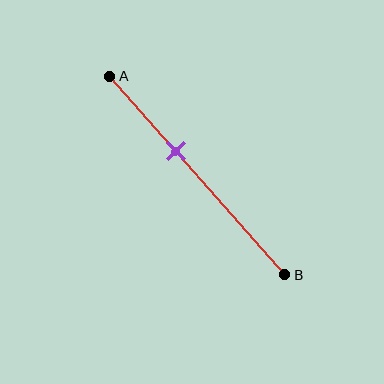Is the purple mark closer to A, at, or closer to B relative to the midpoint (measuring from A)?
The purple mark is closer to point A than the midpoint of segment AB.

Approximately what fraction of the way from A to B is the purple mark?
The purple mark is approximately 40% of the way from A to B.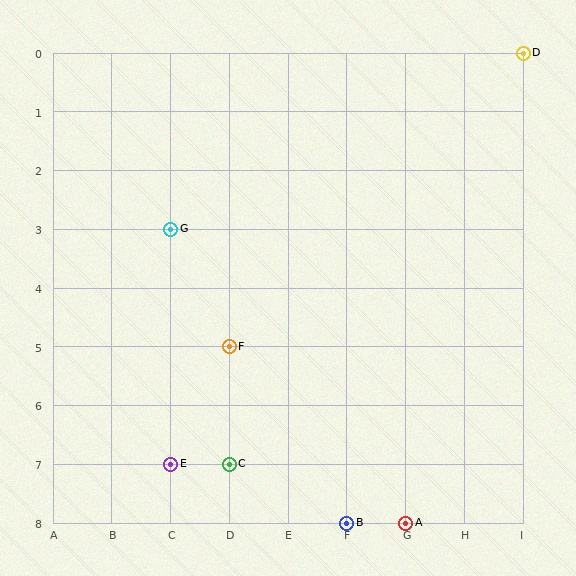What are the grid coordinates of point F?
Point F is at grid coordinates (D, 5).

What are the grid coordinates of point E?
Point E is at grid coordinates (C, 7).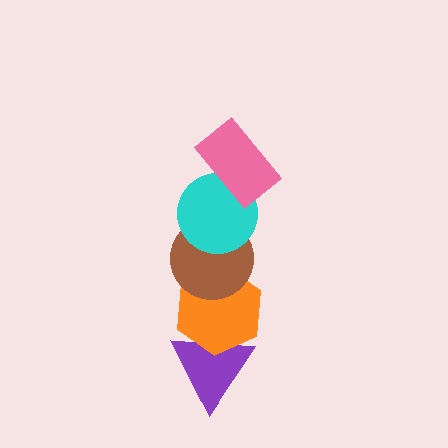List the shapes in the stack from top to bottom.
From top to bottom: the pink rectangle, the cyan circle, the brown circle, the orange hexagon, the purple triangle.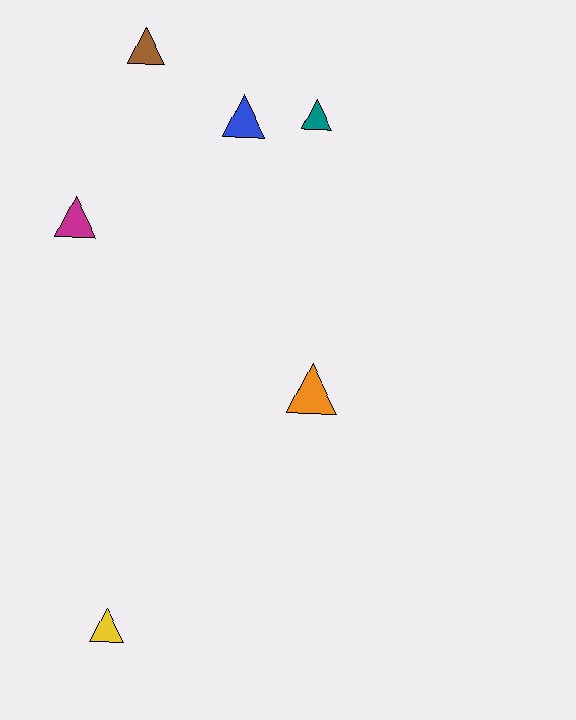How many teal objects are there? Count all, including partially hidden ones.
There is 1 teal object.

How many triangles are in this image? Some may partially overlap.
There are 6 triangles.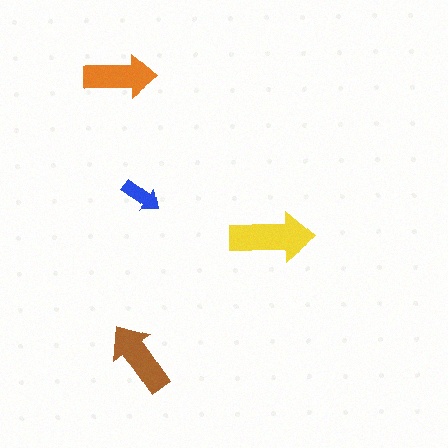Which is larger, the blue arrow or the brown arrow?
The brown one.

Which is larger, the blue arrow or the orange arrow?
The orange one.